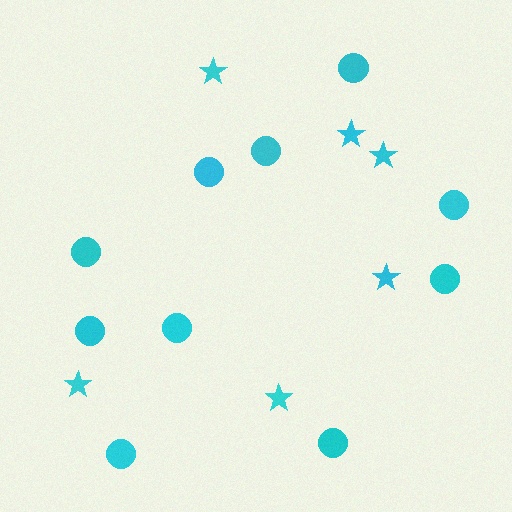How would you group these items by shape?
There are 2 groups: one group of stars (6) and one group of circles (10).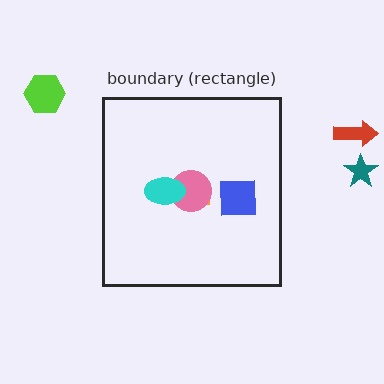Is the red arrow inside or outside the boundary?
Outside.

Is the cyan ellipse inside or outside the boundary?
Inside.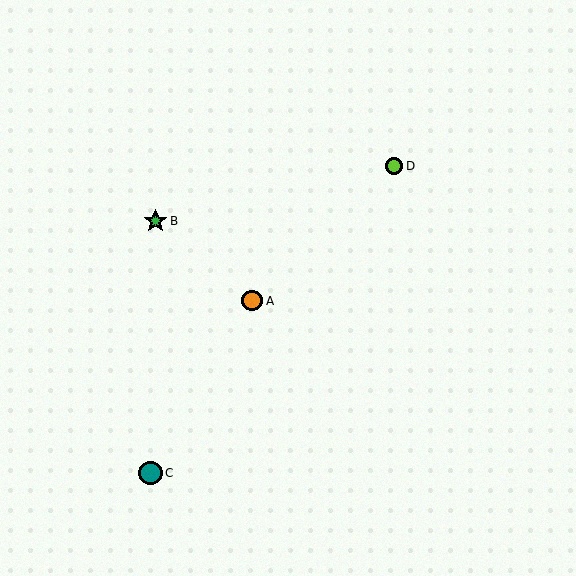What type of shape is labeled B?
Shape B is a green star.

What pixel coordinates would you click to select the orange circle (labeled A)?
Click at (252, 301) to select the orange circle A.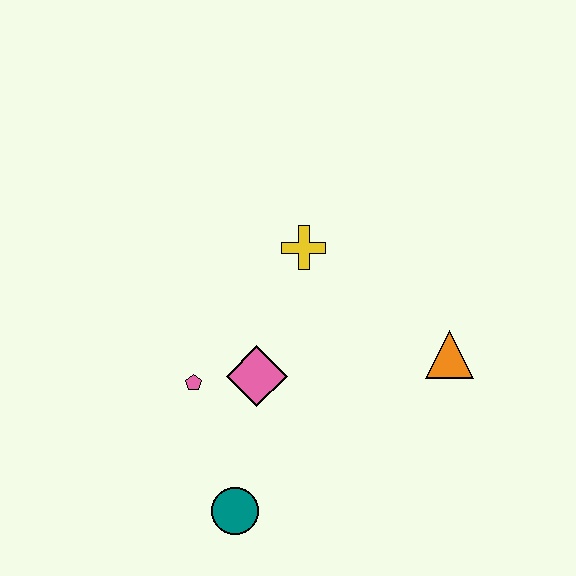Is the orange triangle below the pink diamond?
No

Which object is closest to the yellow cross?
The pink diamond is closest to the yellow cross.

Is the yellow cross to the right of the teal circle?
Yes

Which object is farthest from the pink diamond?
The orange triangle is farthest from the pink diamond.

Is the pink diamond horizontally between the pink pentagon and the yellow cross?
Yes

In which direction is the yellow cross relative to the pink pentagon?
The yellow cross is above the pink pentagon.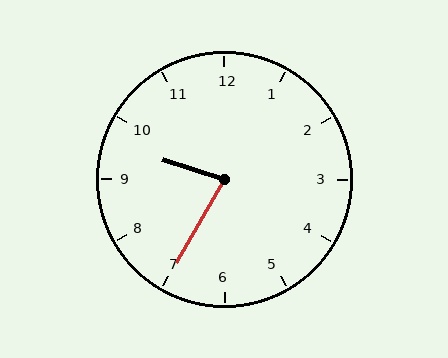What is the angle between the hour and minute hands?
Approximately 78 degrees.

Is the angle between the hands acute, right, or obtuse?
It is acute.